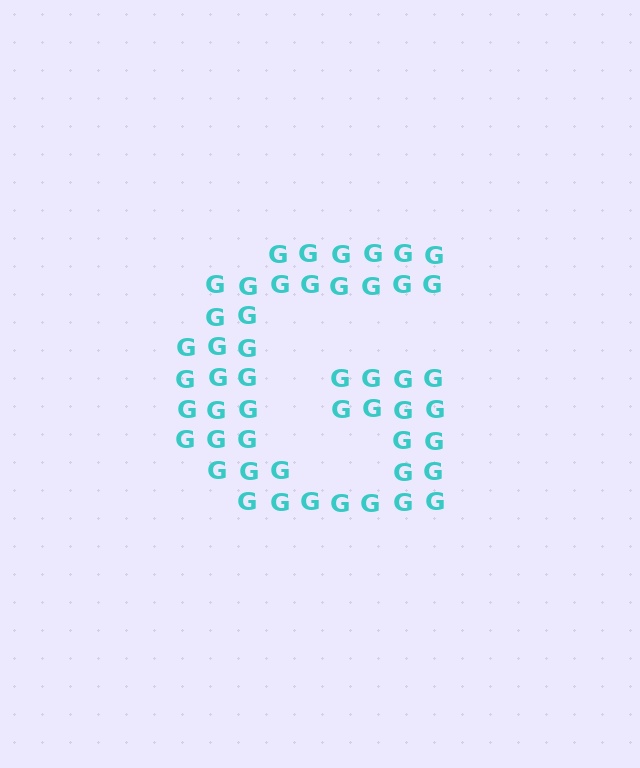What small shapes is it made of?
It is made of small letter G's.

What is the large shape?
The large shape is the letter G.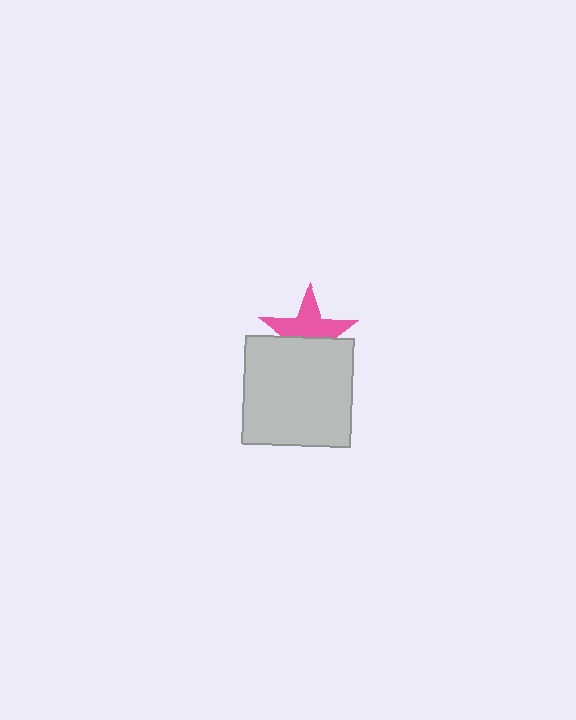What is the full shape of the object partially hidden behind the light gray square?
The partially hidden object is a pink star.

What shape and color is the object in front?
The object in front is a light gray square.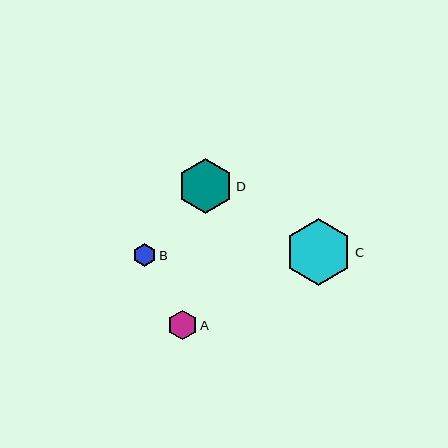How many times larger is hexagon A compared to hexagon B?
Hexagon A is approximately 1.3 times the size of hexagon B.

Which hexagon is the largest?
Hexagon C is the largest with a size of approximately 67 pixels.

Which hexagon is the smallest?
Hexagon B is the smallest with a size of approximately 23 pixels.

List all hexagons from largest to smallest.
From largest to smallest: C, D, A, B.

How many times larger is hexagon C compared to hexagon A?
Hexagon C is approximately 2.3 times the size of hexagon A.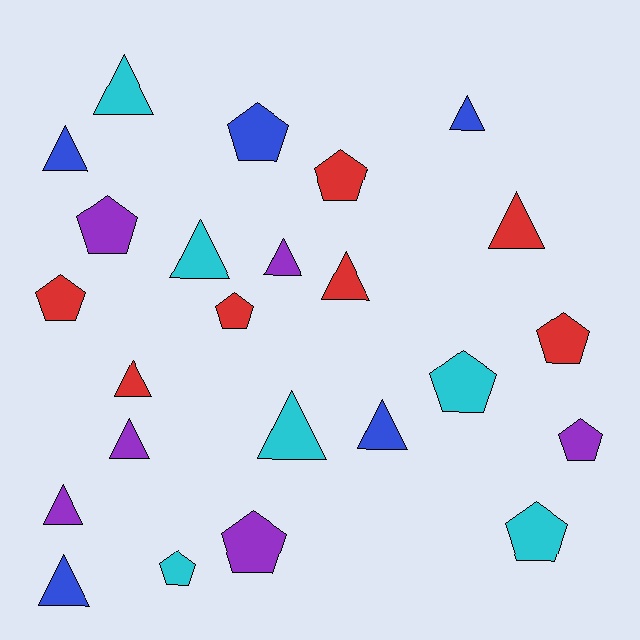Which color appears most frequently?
Red, with 7 objects.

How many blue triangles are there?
There are 4 blue triangles.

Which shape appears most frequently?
Triangle, with 13 objects.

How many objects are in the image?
There are 24 objects.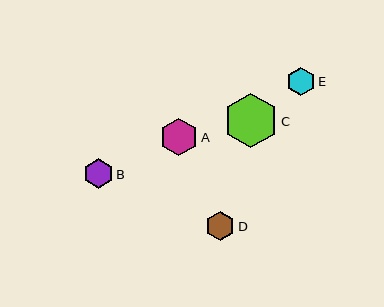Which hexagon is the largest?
Hexagon C is the largest with a size of approximately 54 pixels.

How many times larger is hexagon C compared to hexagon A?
Hexagon C is approximately 1.5 times the size of hexagon A.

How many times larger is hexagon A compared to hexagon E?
Hexagon A is approximately 1.3 times the size of hexagon E.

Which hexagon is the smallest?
Hexagon E is the smallest with a size of approximately 28 pixels.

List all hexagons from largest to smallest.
From largest to smallest: C, A, B, D, E.